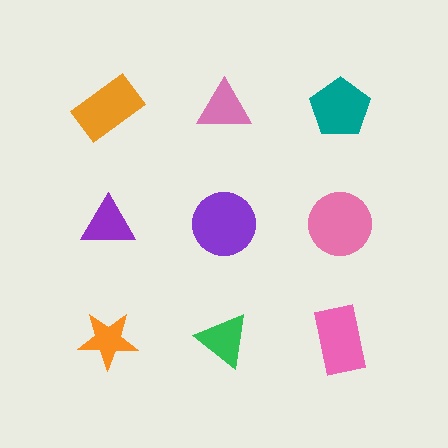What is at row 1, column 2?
A pink triangle.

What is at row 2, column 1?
A purple triangle.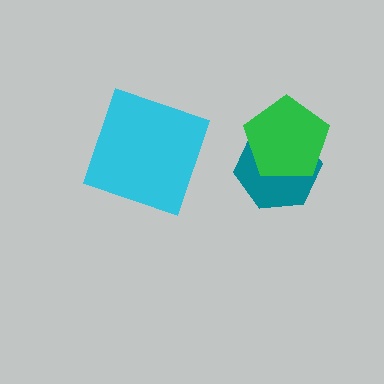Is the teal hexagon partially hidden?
Yes, it is partially covered by another shape.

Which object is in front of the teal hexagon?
The green pentagon is in front of the teal hexagon.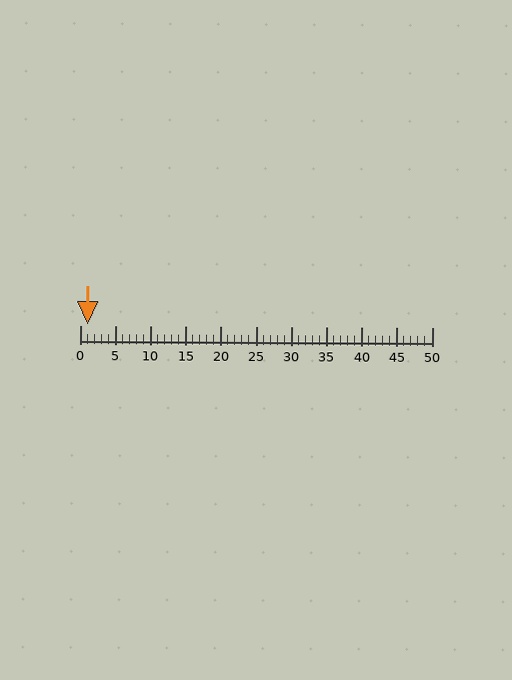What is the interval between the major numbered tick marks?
The major tick marks are spaced 5 units apart.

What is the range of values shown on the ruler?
The ruler shows values from 0 to 50.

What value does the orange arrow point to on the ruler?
The orange arrow points to approximately 1.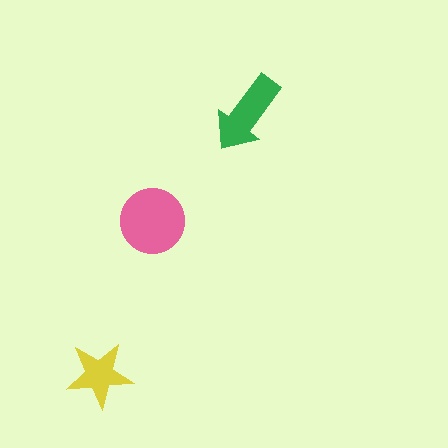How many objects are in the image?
There are 3 objects in the image.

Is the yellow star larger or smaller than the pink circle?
Smaller.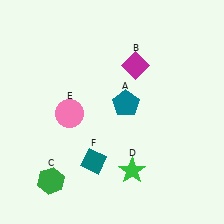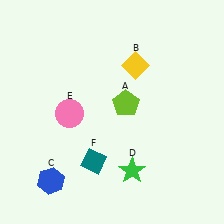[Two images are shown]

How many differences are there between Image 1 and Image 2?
There are 3 differences between the two images.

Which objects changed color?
A changed from teal to lime. B changed from magenta to yellow. C changed from green to blue.